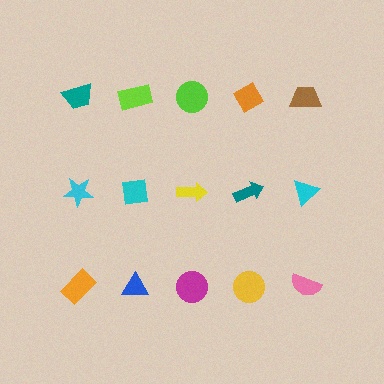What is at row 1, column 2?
A lime rectangle.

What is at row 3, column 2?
A blue triangle.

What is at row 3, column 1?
An orange rectangle.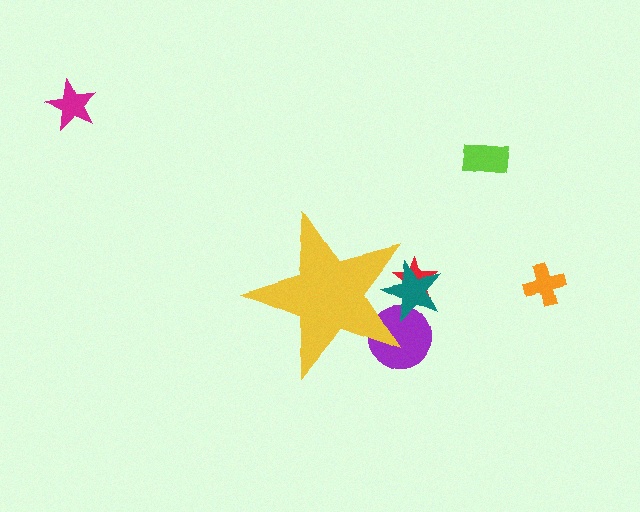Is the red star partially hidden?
Yes, the red star is partially hidden behind the yellow star.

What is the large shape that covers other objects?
A yellow star.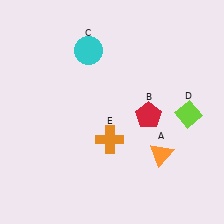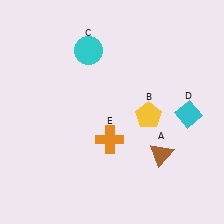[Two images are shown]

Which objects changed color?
A changed from orange to brown. B changed from red to yellow. D changed from lime to cyan.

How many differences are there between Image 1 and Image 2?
There are 3 differences between the two images.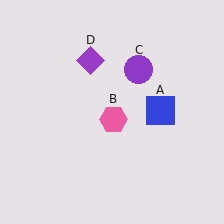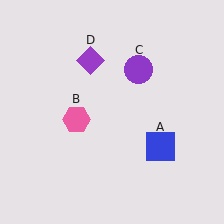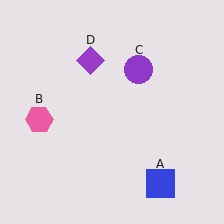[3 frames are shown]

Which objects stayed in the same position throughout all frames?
Purple circle (object C) and purple diamond (object D) remained stationary.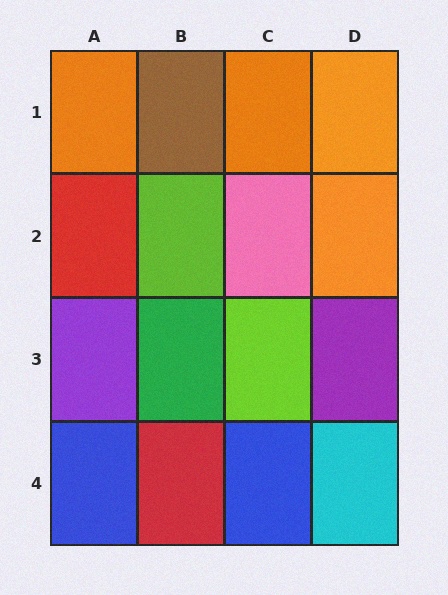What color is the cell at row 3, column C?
Lime.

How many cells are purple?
2 cells are purple.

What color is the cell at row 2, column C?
Pink.